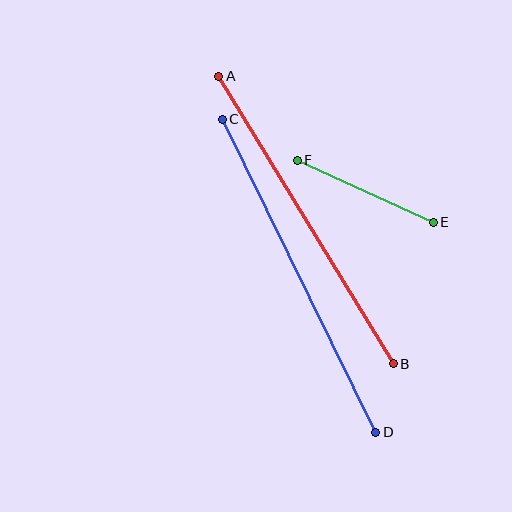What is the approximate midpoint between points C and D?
The midpoint is at approximately (299, 276) pixels.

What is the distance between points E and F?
The distance is approximately 149 pixels.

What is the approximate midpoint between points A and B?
The midpoint is at approximately (306, 220) pixels.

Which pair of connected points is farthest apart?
Points C and D are farthest apart.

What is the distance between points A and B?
The distance is approximately 336 pixels.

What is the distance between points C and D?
The distance is approximately 349 pixels.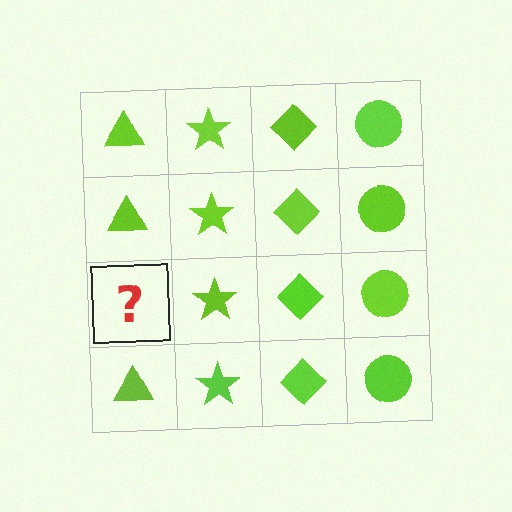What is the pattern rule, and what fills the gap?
The rule is that each column has a consistent shape. The gap should be filled with a lime triangle.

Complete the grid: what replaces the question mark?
The question mark should be replaced with a lime triangle.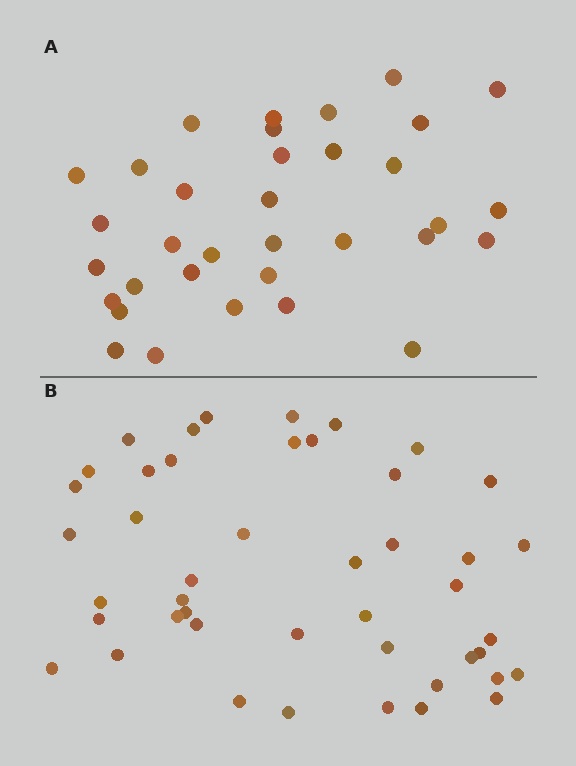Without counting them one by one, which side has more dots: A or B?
Region B (the bottom region) has more dots.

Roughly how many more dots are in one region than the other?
Region B has roughly 12 or so more dots than region A.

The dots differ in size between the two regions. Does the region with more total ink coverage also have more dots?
No. Region A has more total ink coverage because its dots are larger, but region B actually contains more individual dots. Total area can be misleading — the number of items is what matters here.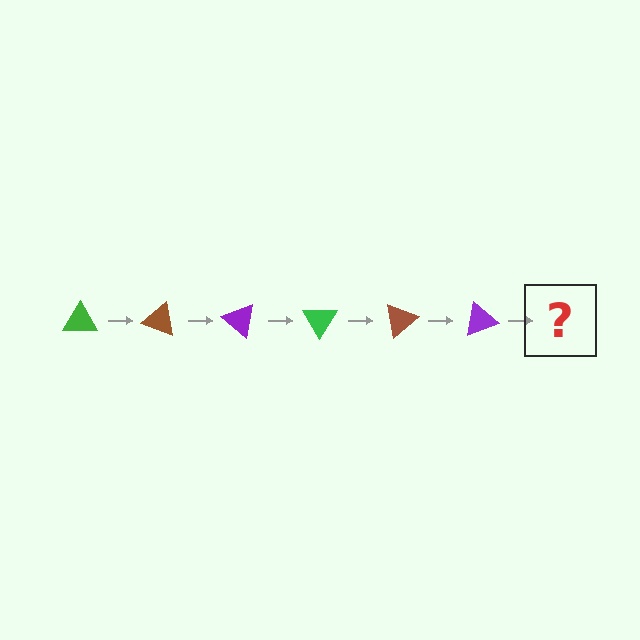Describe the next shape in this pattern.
It should be a green triangle, rotated 120 degrees from the start.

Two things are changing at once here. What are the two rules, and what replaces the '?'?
The two rules are that it rotates 20 degrees each step and the color cycles through green, brown, and purple. The '?' should be a green triangle, rotated 120 degrees from the start.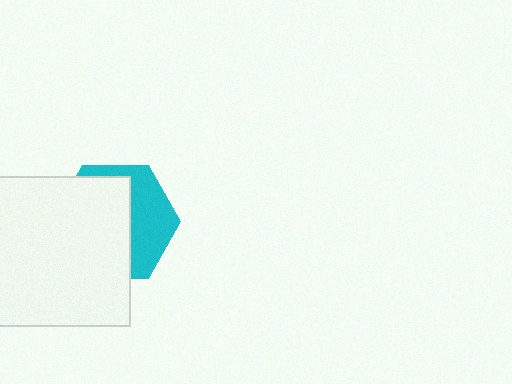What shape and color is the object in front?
The object in front is a white square.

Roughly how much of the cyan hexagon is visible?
A small part of it is visible (roughly 38%).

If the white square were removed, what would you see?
You would see the complete cyan hexagon.